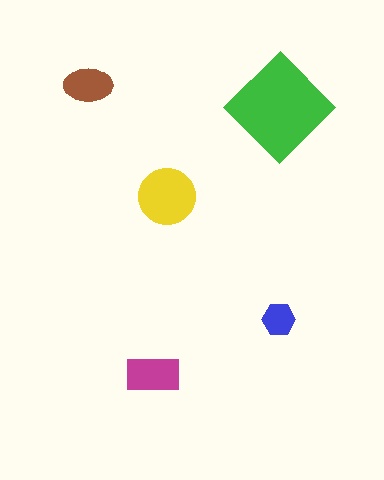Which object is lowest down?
The magenta rectangle is bottommost.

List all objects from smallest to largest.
The blue hexagon, the brown ellipse, the magenta rectangle, the yellow circle, the green diamond.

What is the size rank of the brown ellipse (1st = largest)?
4th.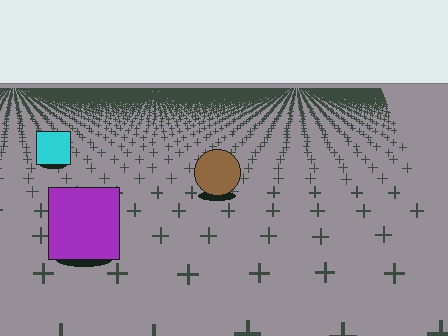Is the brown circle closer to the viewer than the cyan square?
Yes. The brown circle is closer — you can tell from the texture gradient: the ground texture is coarser near it.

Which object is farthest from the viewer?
The cyan square is farthest from the viewer. It appears smaller and the ground texture around it is denser.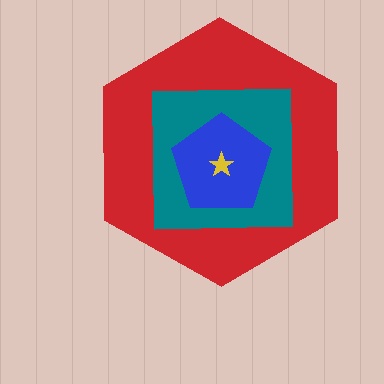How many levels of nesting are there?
4.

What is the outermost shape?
The red hexagon.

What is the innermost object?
The yellow star.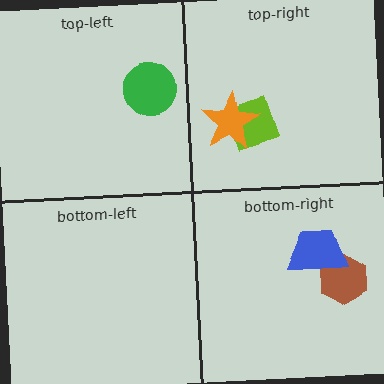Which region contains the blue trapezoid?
The bottom-right region.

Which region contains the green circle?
The top-left region.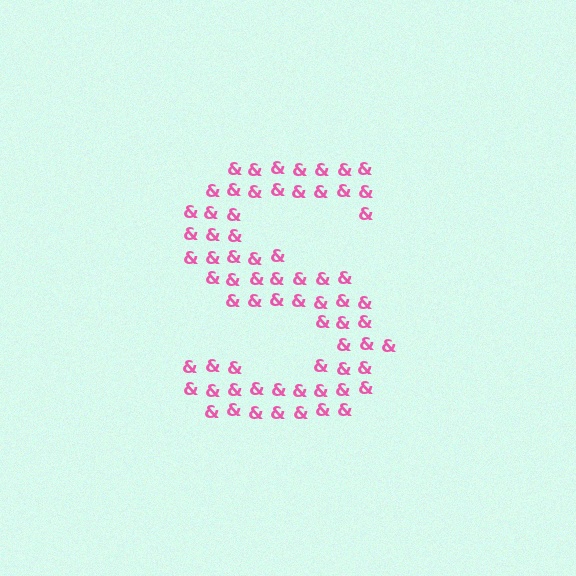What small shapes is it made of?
It is made of small ampersands.